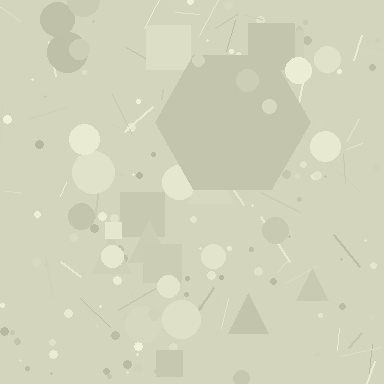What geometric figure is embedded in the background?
A hexagon is embedded in the background.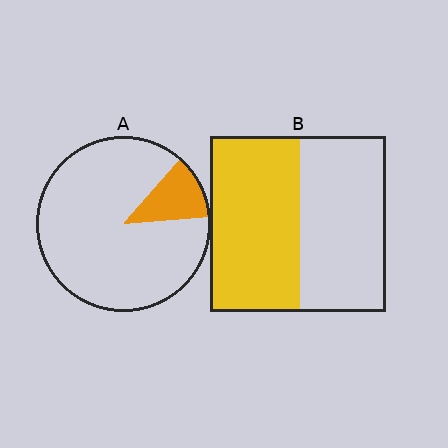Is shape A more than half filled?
No.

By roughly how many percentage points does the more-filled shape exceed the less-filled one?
By roughly 40 percentage points (B over A).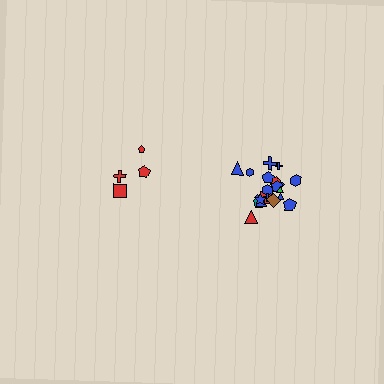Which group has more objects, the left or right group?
The right group.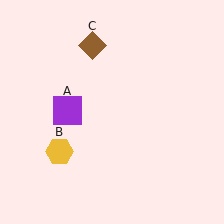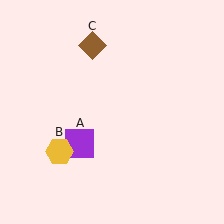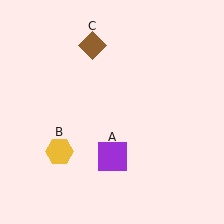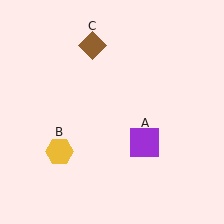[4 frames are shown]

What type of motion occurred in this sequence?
The purple square (object A) rotated counterclockwise around the center of the scene.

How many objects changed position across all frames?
1 object changed position: purple square (object A).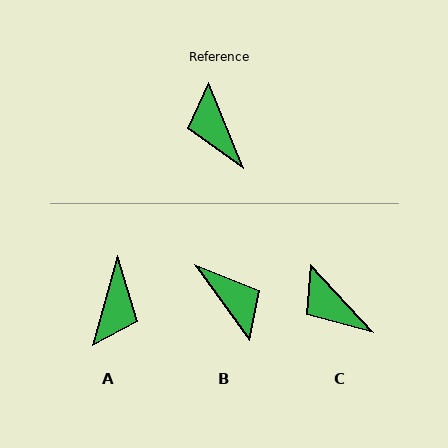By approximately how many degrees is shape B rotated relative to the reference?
Approximately 167 degrees clockwise.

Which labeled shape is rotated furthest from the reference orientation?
B, about 167 degrees away.